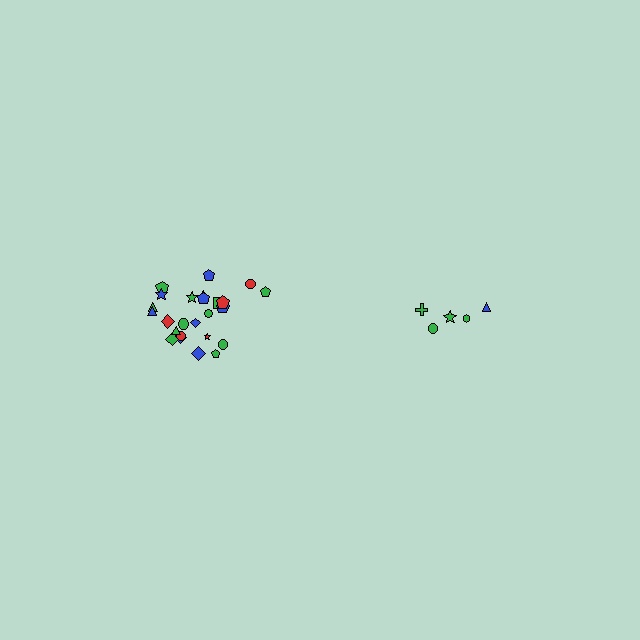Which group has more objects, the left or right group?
The left group.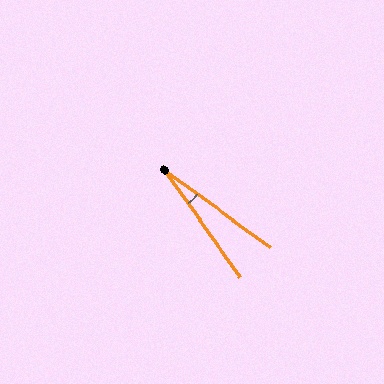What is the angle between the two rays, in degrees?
Approximately 19 degrees.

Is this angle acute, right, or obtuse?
It is acute.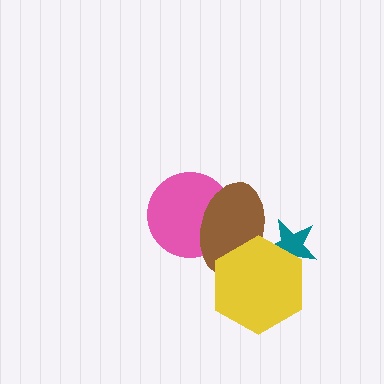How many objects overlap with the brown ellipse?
3 objects overlap with the brown ellipse.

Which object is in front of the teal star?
The yellow hexagon is in front of the teal star.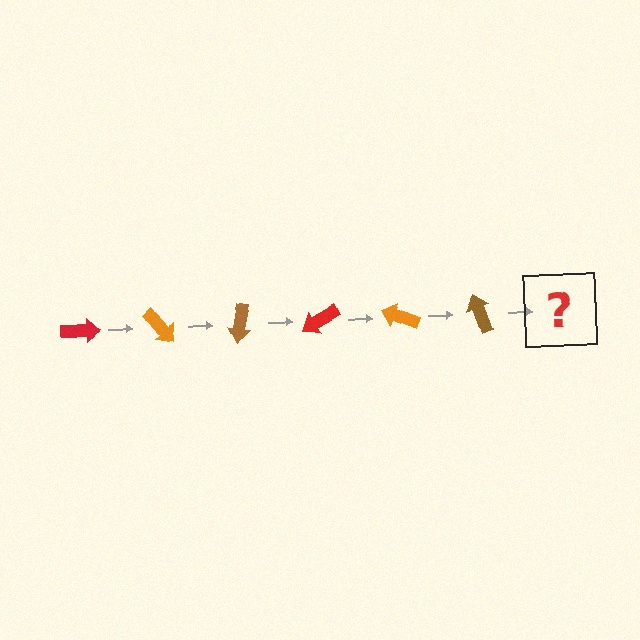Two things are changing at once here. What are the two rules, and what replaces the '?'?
The two rules are that it rotates 50 degrees each step and the color cycles through red, orange, and brown. The '?' should be a red arrow, rotated 300 degrees from the start.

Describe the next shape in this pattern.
It should be a red arrow, rotated 300 degrees from the start.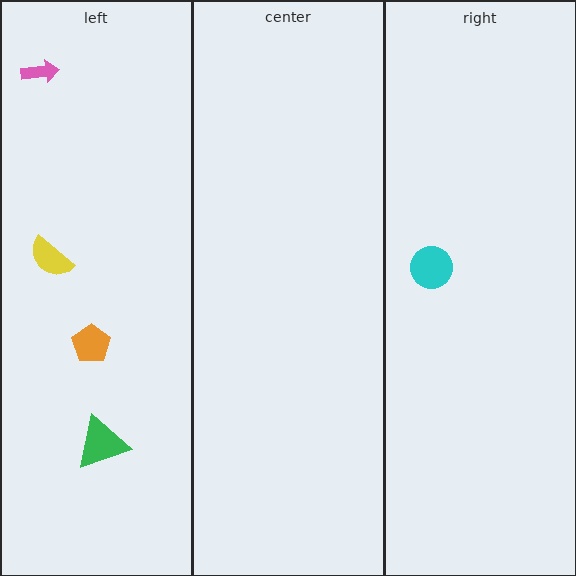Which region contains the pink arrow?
The left region.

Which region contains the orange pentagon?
The left region.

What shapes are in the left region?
The orange pentagon, the pink arrow, the yellow semicircle, the green triangle.